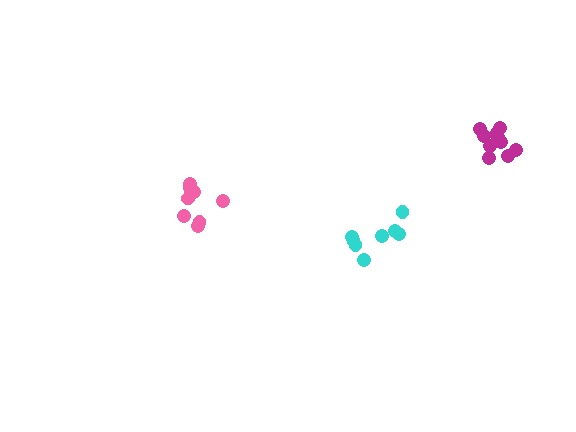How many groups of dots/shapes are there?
There are 3 groups.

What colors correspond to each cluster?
The clusters are colored: magenta, pink, cyan.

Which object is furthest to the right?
The magenta cluster is rightmost.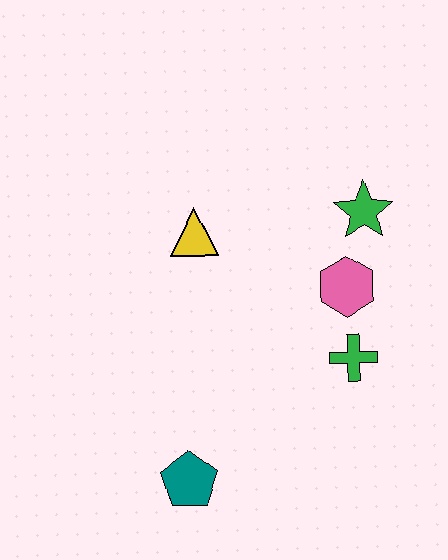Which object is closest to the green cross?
The pink hexagon is closest to the green cross.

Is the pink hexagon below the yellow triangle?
Yes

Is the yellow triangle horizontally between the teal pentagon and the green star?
Yes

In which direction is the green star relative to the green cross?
The green star is above the green cross.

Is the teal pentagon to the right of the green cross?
No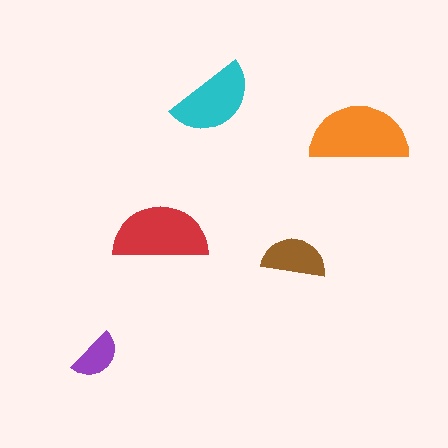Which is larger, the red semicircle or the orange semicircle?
The orange one.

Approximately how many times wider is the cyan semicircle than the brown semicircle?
About 1.5 times wider.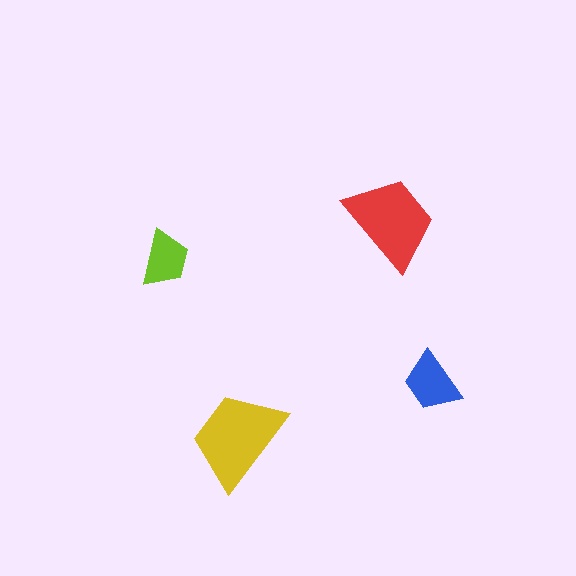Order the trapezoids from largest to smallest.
the yellow one, the red one, the blue one, the lime one.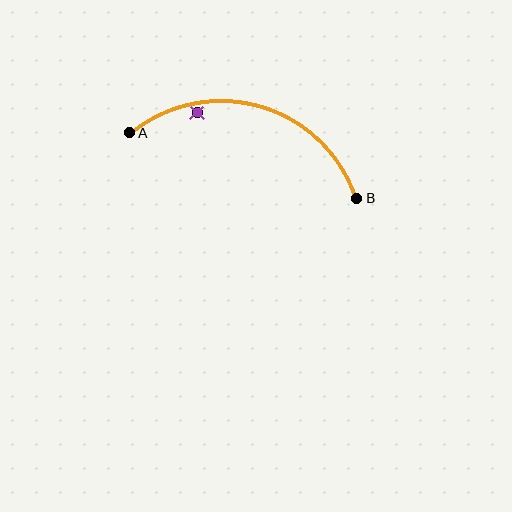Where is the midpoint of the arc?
The arc midpoint is the point on the curve farthest from the straight line joining A and B. It sits above that line.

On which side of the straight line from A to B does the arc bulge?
The arc bulges above the straight line connecting A and B.